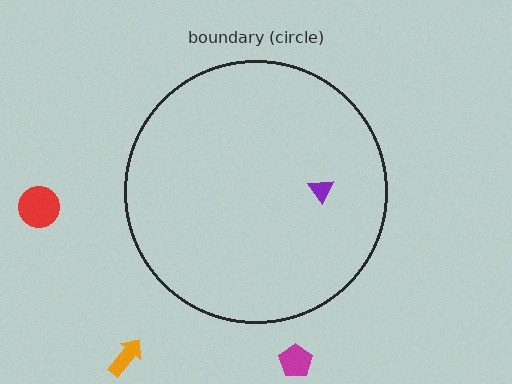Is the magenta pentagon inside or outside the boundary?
Outside.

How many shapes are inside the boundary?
1 inside, 3 outside.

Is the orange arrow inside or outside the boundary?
Outside.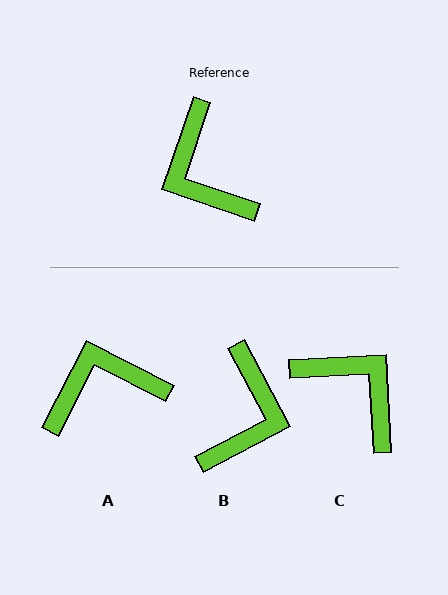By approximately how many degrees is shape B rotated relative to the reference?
Approximately 136 degrees counter-clockwise.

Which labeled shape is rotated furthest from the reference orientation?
C, about 158 degrees away.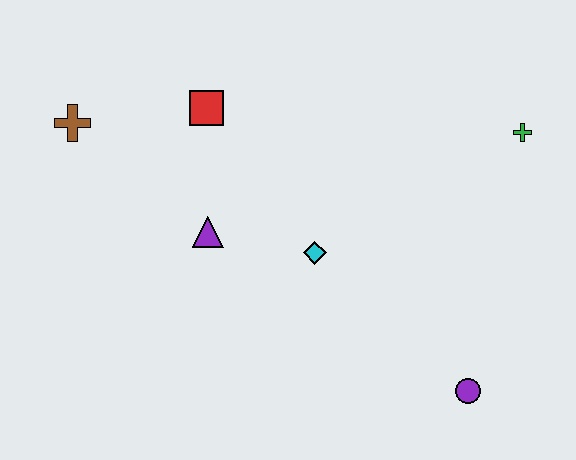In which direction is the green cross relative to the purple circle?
The green cross is above the purple circle.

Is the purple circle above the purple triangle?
No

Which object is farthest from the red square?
The purple circle is farthest from the red square.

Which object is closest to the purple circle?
The cyan diamond is closest to the purple circle.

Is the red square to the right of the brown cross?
Yes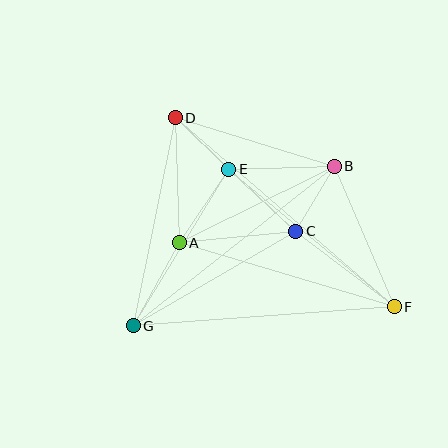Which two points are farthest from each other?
Points D and F are farthest from each other.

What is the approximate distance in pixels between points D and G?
The distance between D and G is approximately 212 pixels.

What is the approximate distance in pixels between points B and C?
The distance between B and C is approximately 76 pixels.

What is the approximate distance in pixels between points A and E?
The distance between A and E is approximately 88 pixels.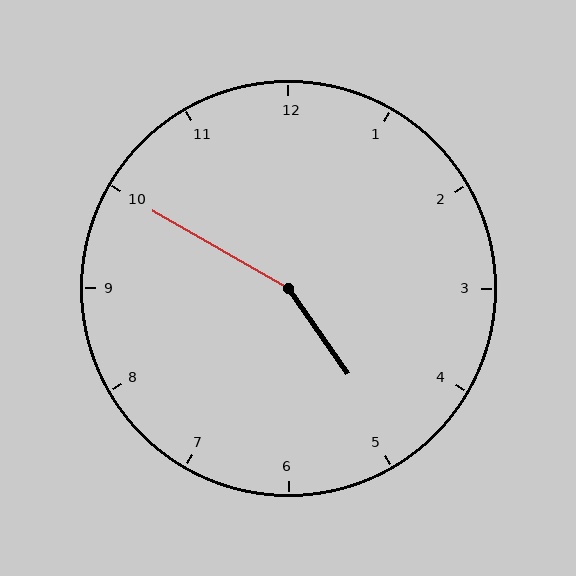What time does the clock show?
4:50.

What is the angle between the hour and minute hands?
Approximately 155 degrees.